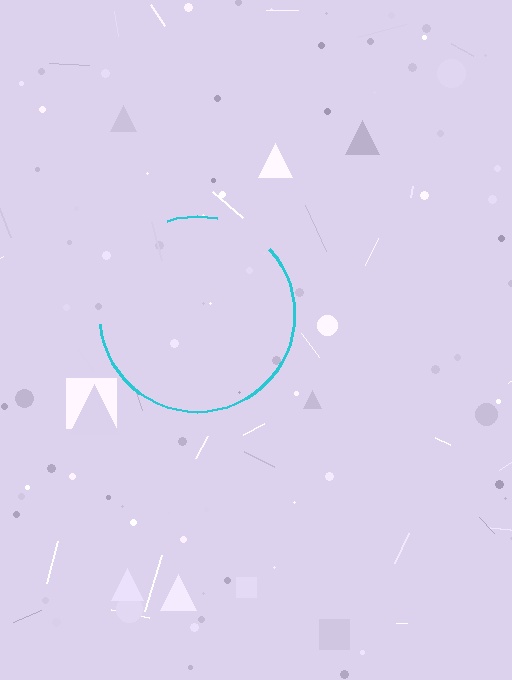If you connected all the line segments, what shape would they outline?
They would outline a circle.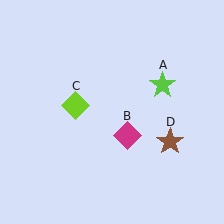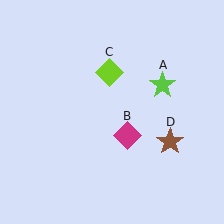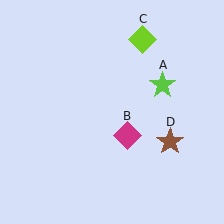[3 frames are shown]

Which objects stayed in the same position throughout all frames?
Lime star (object A) and magenta diamond (object B) and brown star (object D) remained stationary.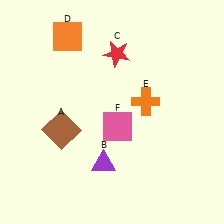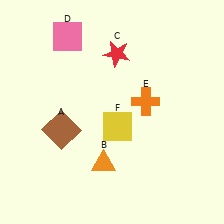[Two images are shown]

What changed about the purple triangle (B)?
In Image 1, B is purple. In Image 2, it changed to orange.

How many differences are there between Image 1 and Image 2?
There are 3 differences between the two images.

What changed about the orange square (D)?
In Image 1, D is orange. In Image 2, it changed to pink.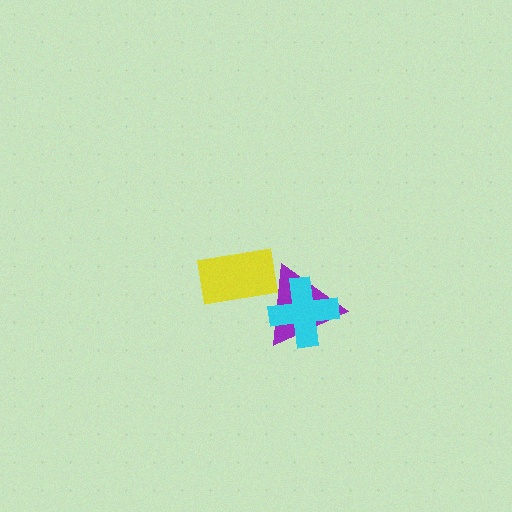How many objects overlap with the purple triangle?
2 objects overlap with the purple triangle.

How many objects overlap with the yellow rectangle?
1 object overlaps with the yellow rectangle.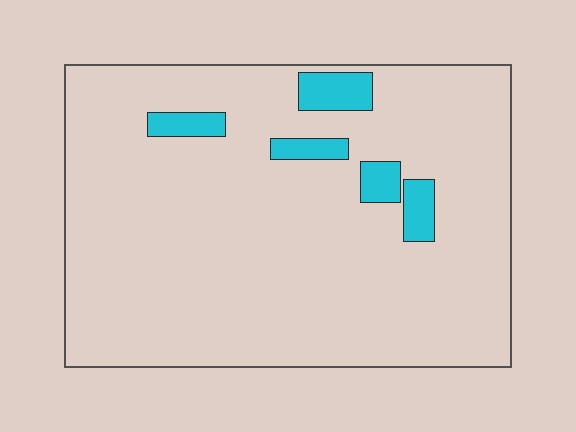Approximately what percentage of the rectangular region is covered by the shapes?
Approximately 10%.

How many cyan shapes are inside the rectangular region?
5.